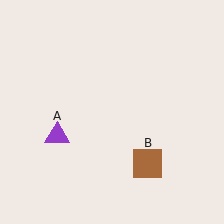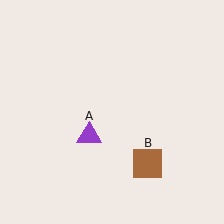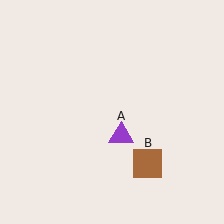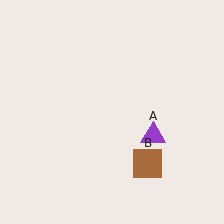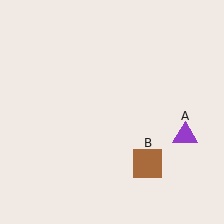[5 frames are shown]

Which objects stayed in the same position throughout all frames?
Brown square (object B) remained stationary.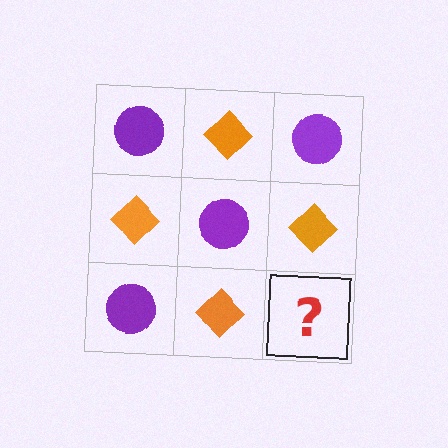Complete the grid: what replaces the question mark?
The question mark should be replaced with a purple circle.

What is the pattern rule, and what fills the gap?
The rule is that it alternates purple circle and orange diamond in a checkerboard pattern. The gap should be filled with a purple circle.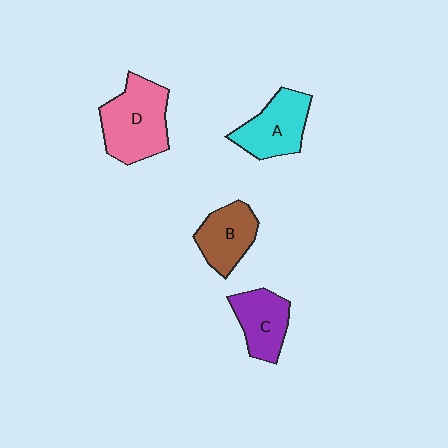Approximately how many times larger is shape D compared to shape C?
Approximately 1.5 times.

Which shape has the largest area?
Shape D (pink).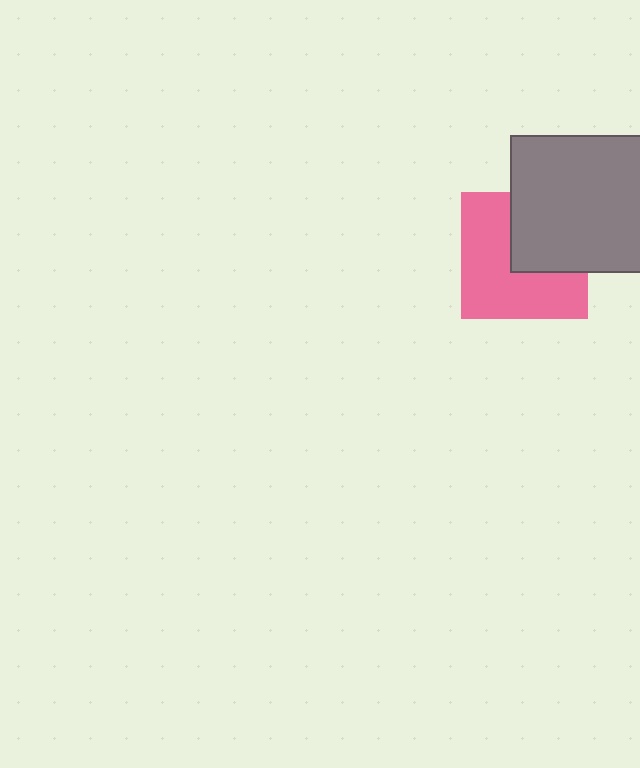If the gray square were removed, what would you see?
You would see the complete pink square.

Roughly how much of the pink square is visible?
About half of it is visible (roughly 60%).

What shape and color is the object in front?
The object in front is a gray square.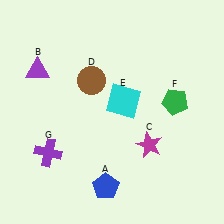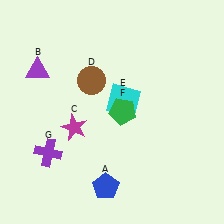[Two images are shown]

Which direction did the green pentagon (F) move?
The green pentagon (F) moved left.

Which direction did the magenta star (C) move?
The magenta star (C) moved left.